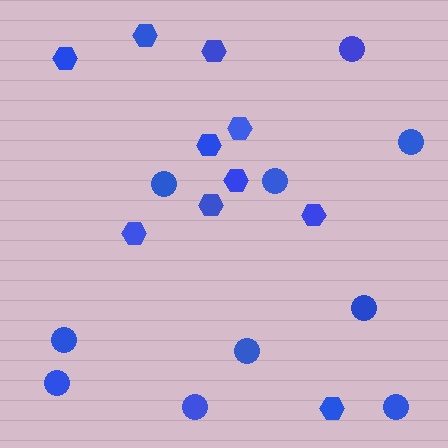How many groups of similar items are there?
There are 2 groups: one group of circles (10) and one group of hexagons (10).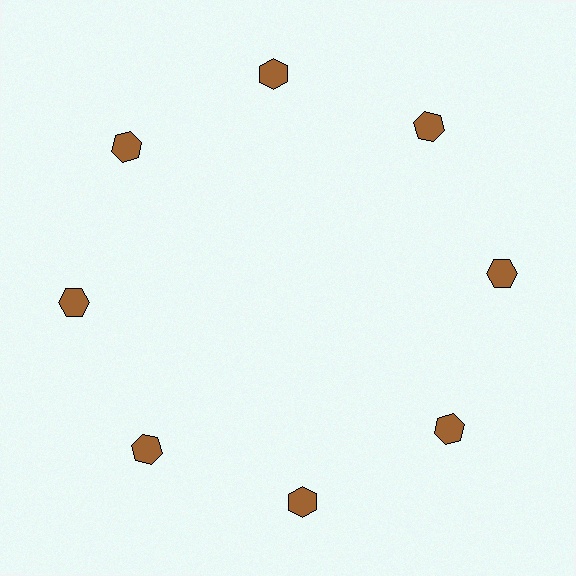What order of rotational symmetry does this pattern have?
This pattern has 8-fold rotational symmetry.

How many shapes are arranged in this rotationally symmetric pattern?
There are 8 shapes, arranged in 8 groups of 1.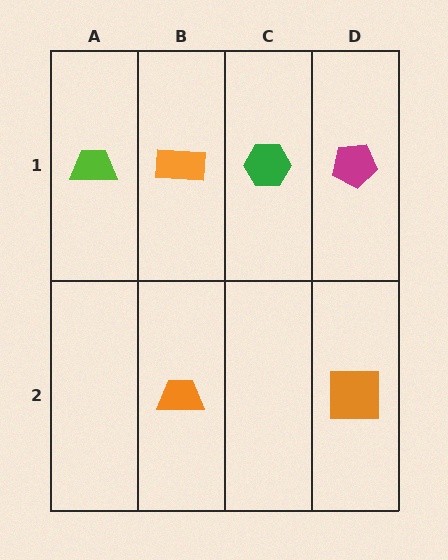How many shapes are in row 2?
2 shapes.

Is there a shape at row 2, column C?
No, that cell is empty.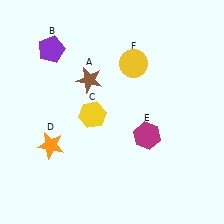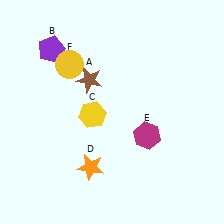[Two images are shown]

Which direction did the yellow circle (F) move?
The yellow circle (F) moved left.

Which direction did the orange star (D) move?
The orange star (D) moved right.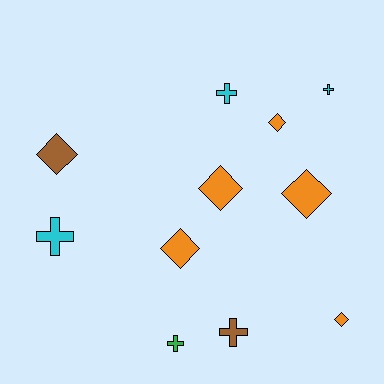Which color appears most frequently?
Orange, with 5 objects.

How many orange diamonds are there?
There are 5 orange diamonds.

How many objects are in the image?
There are 11 objects.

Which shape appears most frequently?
Diamond, with 6 objects.